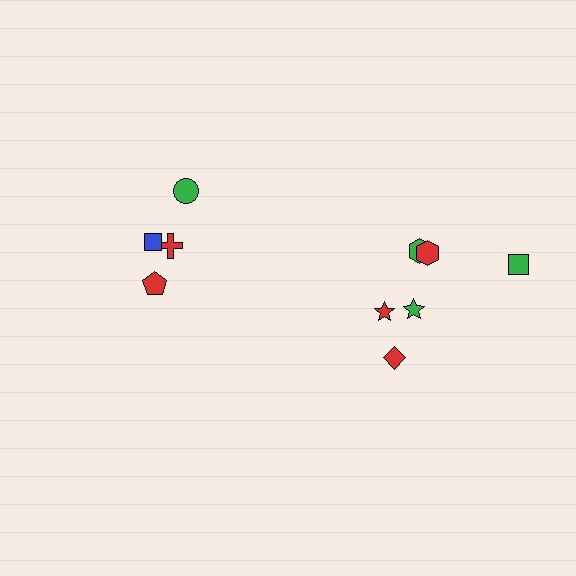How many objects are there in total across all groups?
There are 10 objects.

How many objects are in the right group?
There are 6 objects.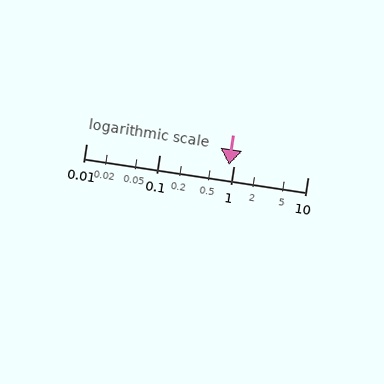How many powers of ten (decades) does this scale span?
The scale spans 3 decades, from 0.01 to 10.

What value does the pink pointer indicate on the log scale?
The pointer indicates approximately 0.86.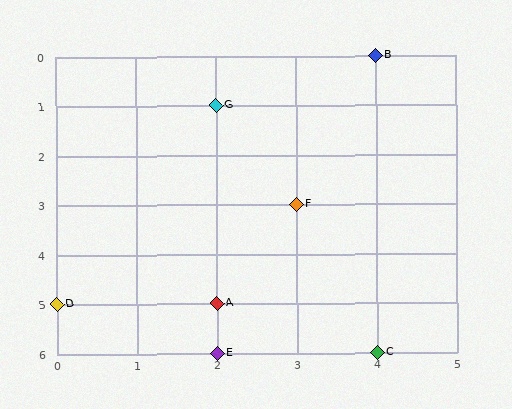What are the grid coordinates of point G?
Point G is at grid coordinates (2, 1).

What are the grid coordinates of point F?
Point F is at grid coordinates (3, 3).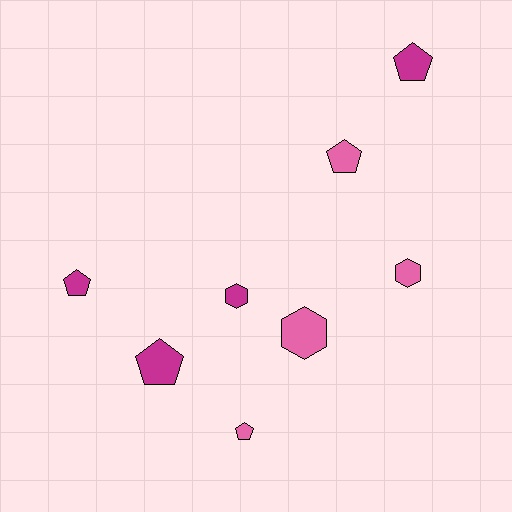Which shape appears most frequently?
Pentagon, with 5 objects.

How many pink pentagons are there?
There are 2 pink pentagons.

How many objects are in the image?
There are 8 objects.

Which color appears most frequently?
Pink, with 4 objects.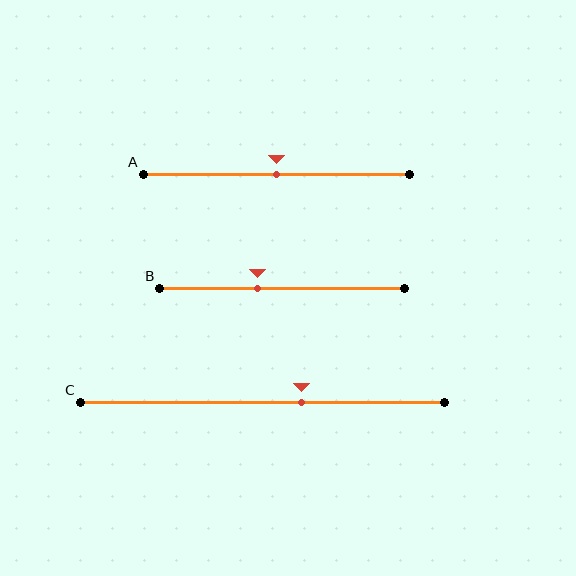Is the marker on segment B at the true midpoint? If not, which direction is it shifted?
No, the marker on segment B is shifted to the left by about 10% of the segment length.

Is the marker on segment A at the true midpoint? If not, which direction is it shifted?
Yes, the marker on segment A is at the true midpoint.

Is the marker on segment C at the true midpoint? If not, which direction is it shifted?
No, the marker on segment C is shifted to the right by about 11% of the segment length.